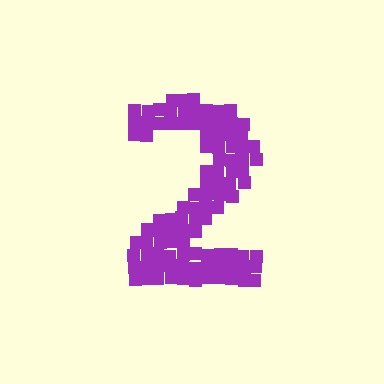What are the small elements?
The small elements are squares.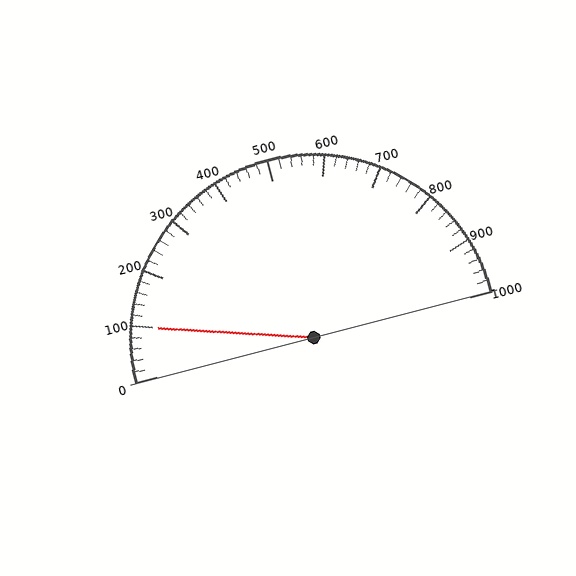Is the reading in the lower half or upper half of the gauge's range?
The reading is in the lower half of the range (0 to 1000).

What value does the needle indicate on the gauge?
The needle indicates approximately 100.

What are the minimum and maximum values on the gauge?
The gauge ranges from 0 to 1000.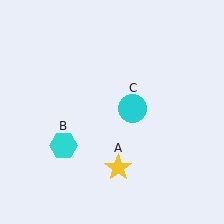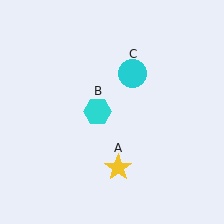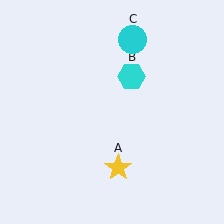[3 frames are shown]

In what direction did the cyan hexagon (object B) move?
The cyan hexagon (object B) moved up and to the right.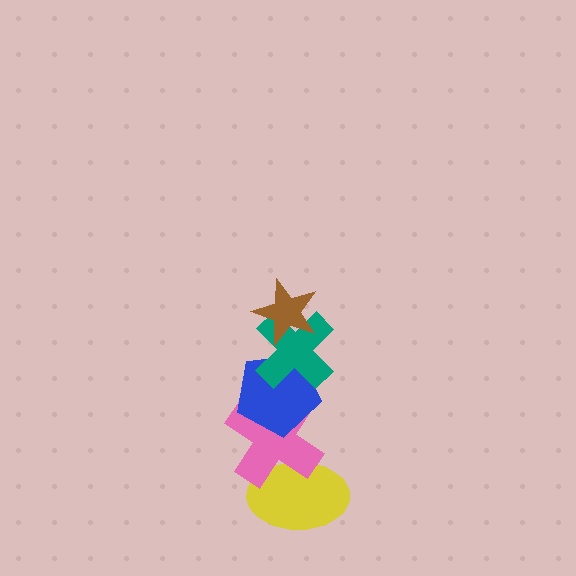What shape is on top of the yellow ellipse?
The pink cross is on top of the yellow ellipse.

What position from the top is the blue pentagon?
The blue pentagon is 3rd from the top.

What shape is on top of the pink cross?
The blue pentagon is on top of the pink cross.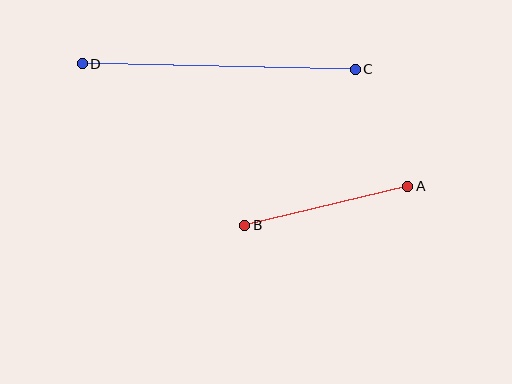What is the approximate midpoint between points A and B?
The midpoint is at approximately (326, 206) pixels.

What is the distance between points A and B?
The distance is approximately 168 pixels.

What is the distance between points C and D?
The distance is approximately 273 pixels.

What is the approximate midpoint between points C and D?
The midpoint is at approximately (219, 67) pixels.